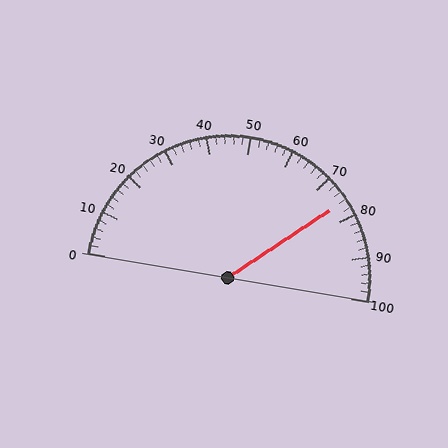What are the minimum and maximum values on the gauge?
The gauge ranges from 0 to 100.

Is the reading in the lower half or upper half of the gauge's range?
The reading is in the upper half of the range (0 to 100).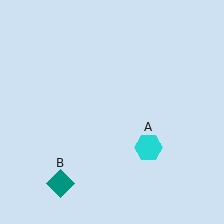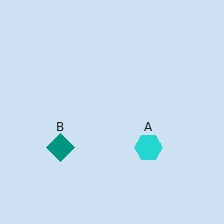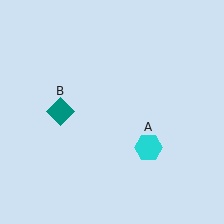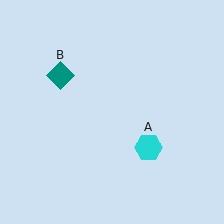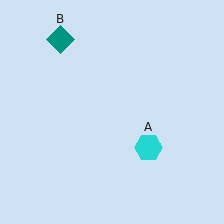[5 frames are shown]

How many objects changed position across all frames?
1 object changed position: teal diamond (object B).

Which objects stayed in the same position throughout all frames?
Cyan hexagon (object A) remained stationary.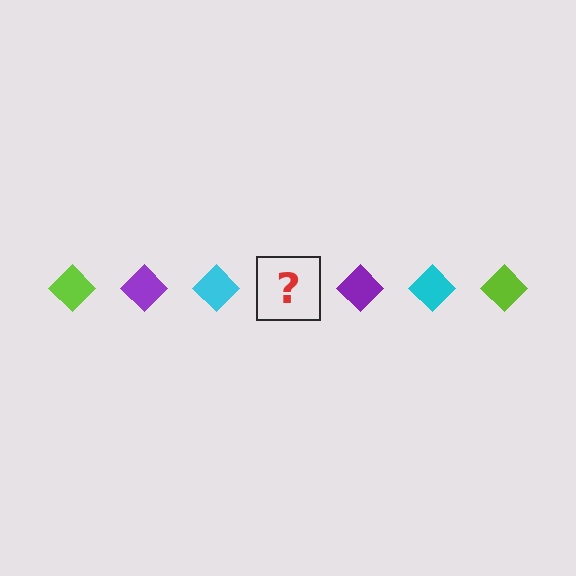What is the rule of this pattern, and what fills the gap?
The rule is that the pattern cycles through lime, purple, cyan diamonds. The gap should be filled with a lime diamond.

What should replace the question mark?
The question mark should be replaced with a lime diamond.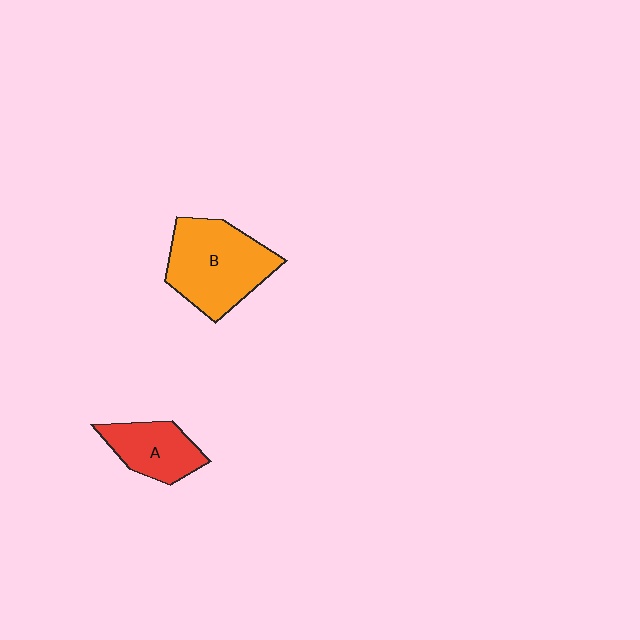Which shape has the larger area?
Shape B (orange).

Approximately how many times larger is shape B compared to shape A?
Approximately 1.7 times.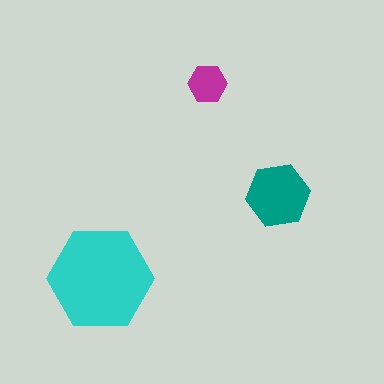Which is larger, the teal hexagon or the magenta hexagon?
The teal one.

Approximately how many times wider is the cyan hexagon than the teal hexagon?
About 1.5 times wider.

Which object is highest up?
The magenta hexagon is topmost.